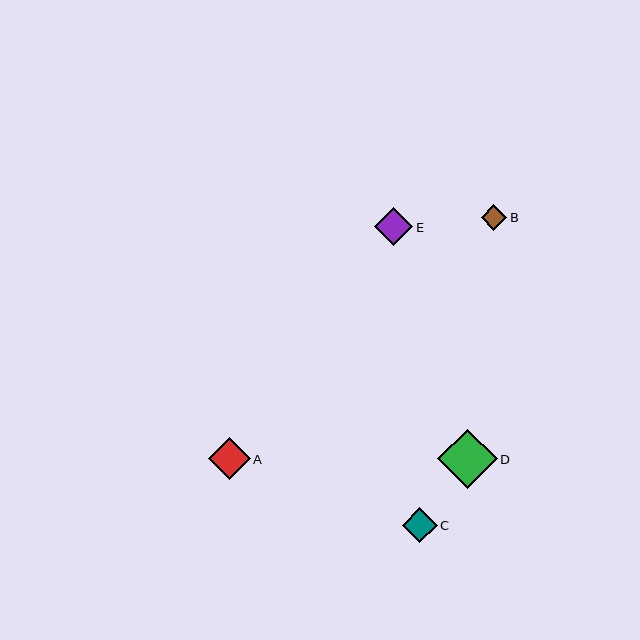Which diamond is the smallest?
Diamond B is the smallest with a size of approximately 26 pixels.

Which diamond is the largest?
Diamond D is the largest with a size of approximately 60 pixels.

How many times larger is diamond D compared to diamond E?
Diamond D is approximately 1.6 times the size of diamond E.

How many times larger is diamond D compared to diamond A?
Diamond D is approximately 1.4 times the size of diamond A.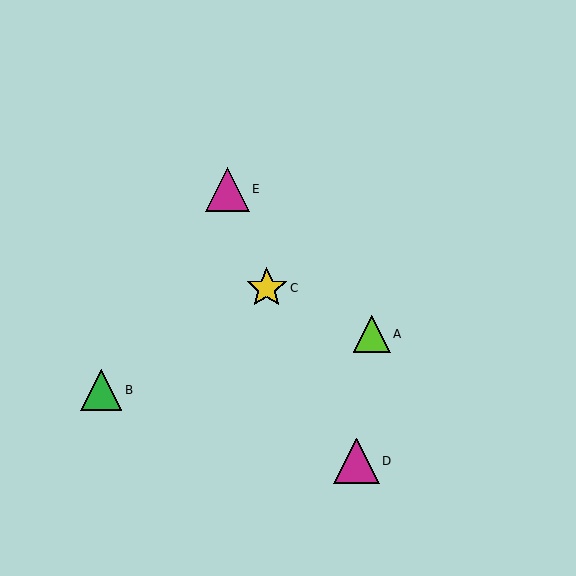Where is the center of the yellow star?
The center of the yellow star is at (267, 288).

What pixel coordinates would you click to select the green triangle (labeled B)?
Click at (101, 390) to select the green triangle B.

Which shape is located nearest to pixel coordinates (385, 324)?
The lime triangle (labeled A) at (372, 334) is nearest to that location.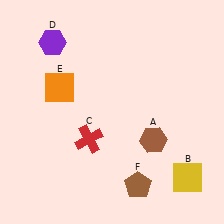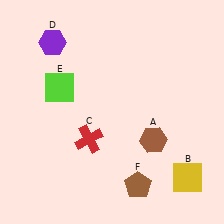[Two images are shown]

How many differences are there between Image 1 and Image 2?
There is 1 difference between the two images.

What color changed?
The square (E) changed from orange in Image 1 to lime in Image 2.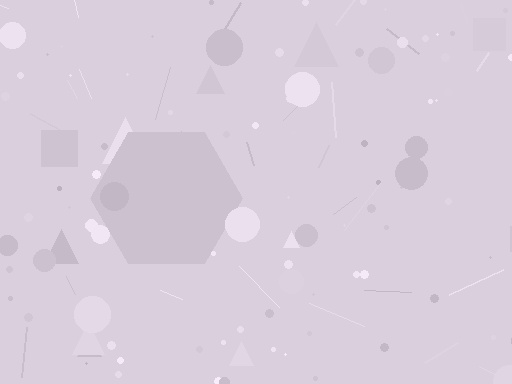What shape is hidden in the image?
A hexagon is hidden in the image.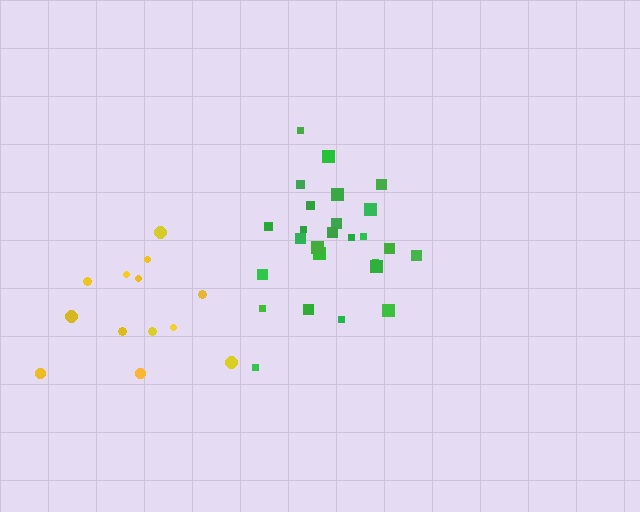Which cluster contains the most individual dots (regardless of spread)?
Green (27).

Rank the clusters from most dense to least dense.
green, yellow.